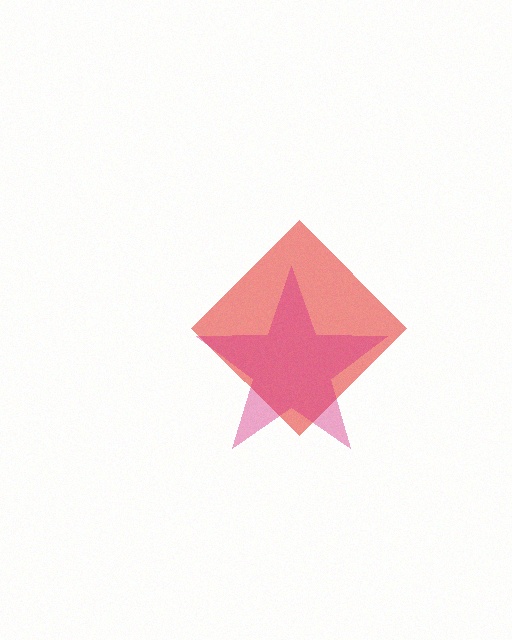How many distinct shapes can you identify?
There are 2 distinct shapes: a red diamond, a magenta star.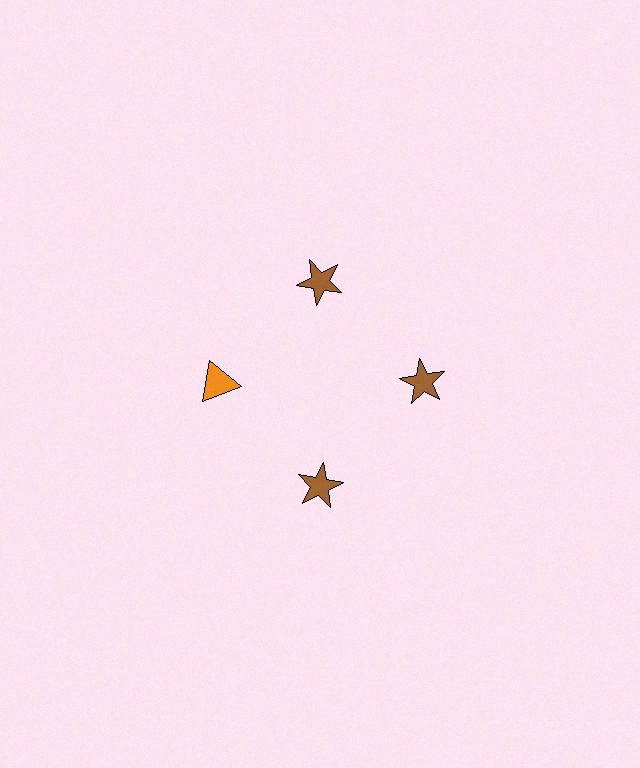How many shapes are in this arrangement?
There are 4 shapes arranged in a ring pattern.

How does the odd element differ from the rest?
It differs in both color (orange instead of brown) and shape (triangle instead of star).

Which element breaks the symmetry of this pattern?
The orange triangle at roughly the 9 o'clock position breaks the symmetry. All other shapes are brown stars.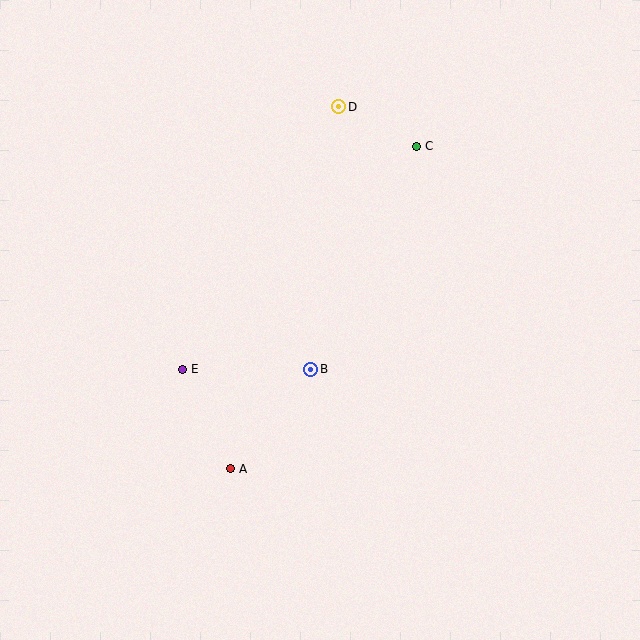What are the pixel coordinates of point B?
Point B is at (311, 369).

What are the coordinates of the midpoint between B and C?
The midpoint between B and C is at (363, 258).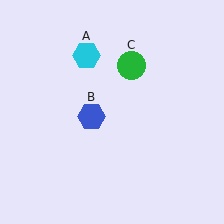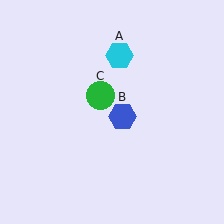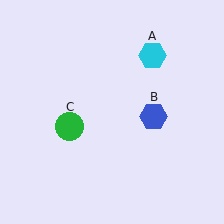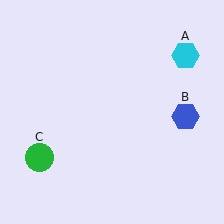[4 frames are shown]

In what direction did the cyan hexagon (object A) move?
The cyan hexagon (object A) moved right.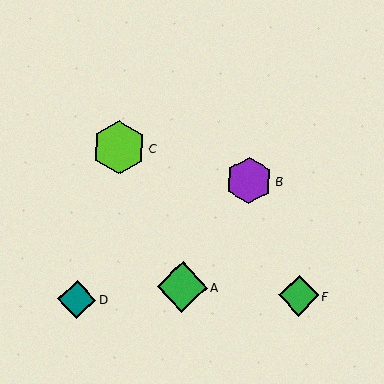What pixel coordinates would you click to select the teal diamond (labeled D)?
Click at (77, 299) to select the teal diamond D.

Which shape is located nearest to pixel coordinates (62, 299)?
The teal diamond (labeled D) at (77, 299) is nearest to that location.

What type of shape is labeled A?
Shape A is a green diamond.